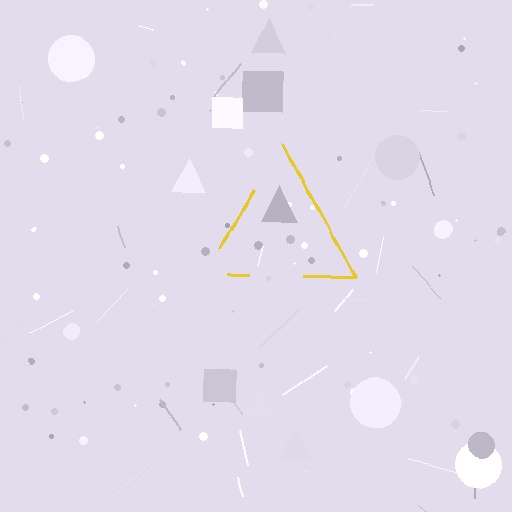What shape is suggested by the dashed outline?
The dashed outline suggests a triangle.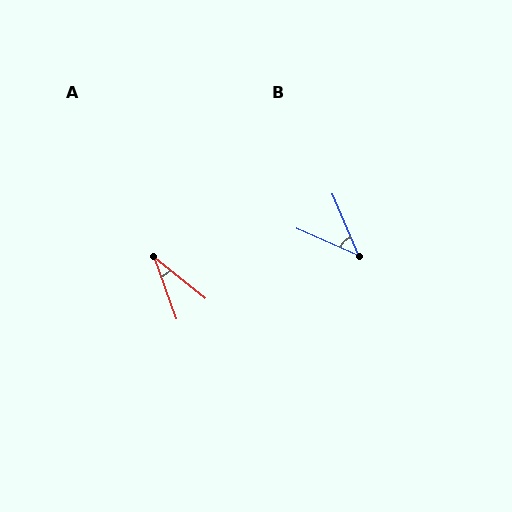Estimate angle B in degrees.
Approximately 43 degrees.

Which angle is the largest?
B, at approximately 43 degrees.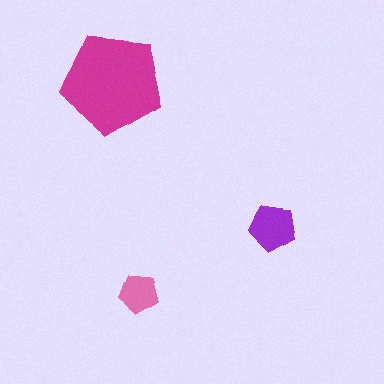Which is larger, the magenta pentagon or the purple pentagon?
The magenta one.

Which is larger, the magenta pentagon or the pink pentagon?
The magenta one.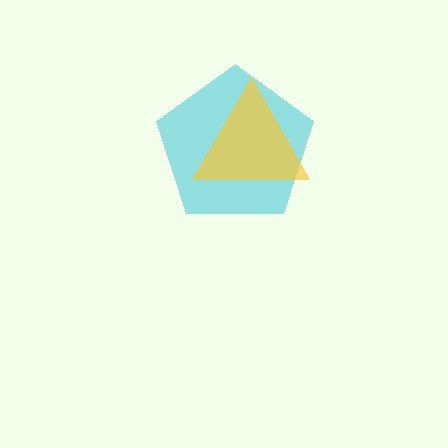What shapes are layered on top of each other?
The layered shapes are: a cyan pentagon, a yellow triangle.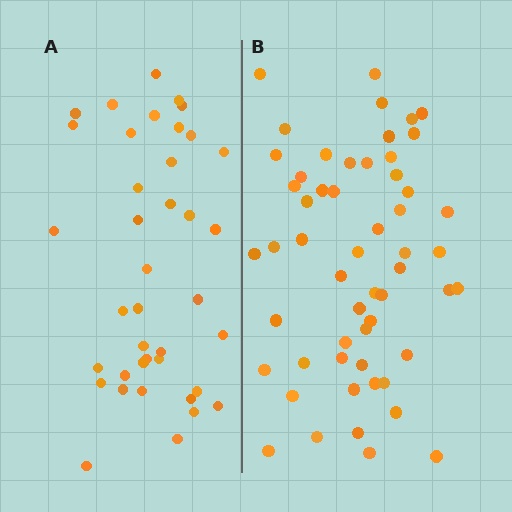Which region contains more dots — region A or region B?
Region B (the right region) has more dots.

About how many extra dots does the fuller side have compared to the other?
Region B has approximately 15 more dots than region A.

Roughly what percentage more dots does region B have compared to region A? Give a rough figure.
About 40% more.